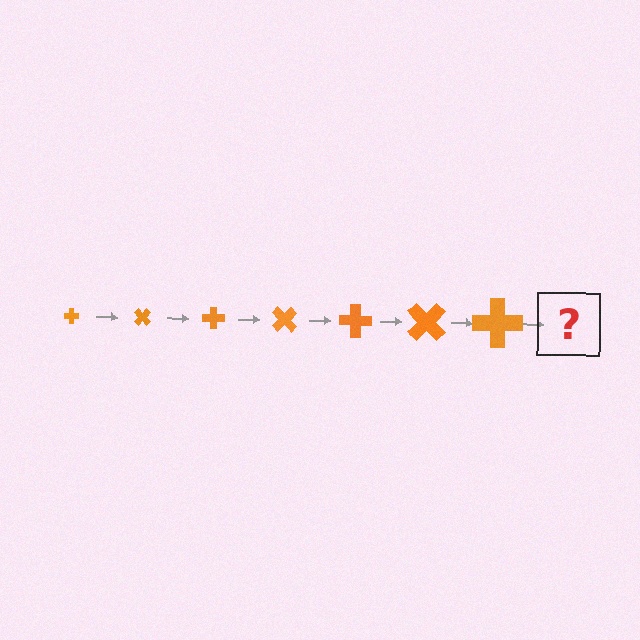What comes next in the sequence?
The next element should be a cross, larger than the previous one and rotated 315 degrees from the start.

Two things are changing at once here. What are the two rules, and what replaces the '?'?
The two rules are that the cross grows larger each step and it rotates 45 degrees each step. The '?' should be a cross, larger than the previous one and rotated 315 degrees from the start.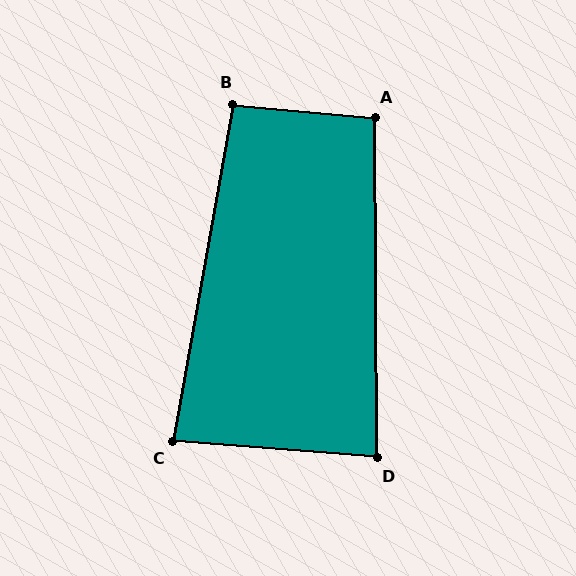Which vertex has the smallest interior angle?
C, at approximately 84 degrees.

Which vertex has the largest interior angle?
A, at approximately 96 degrees.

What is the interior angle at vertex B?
Approximately 95 degrees (approximately right).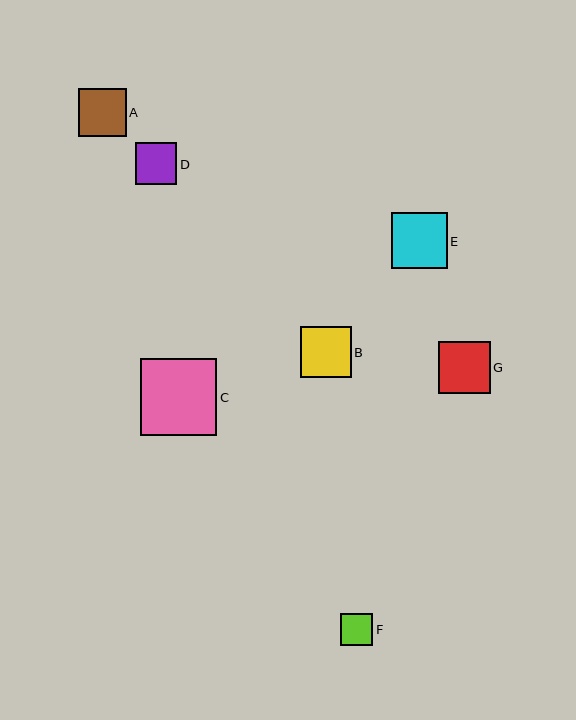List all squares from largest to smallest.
From largest to smallest: C, E, G, B, A, D, F.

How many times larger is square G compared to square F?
Square G is approximately 1.6 times the size of square F.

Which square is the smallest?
Square F is the smallest with a size of approximately 32 pixels.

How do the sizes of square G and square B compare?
Square G and square B are approximately the same size.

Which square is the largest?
Square C is the largest with a size of approximately 76 pixels.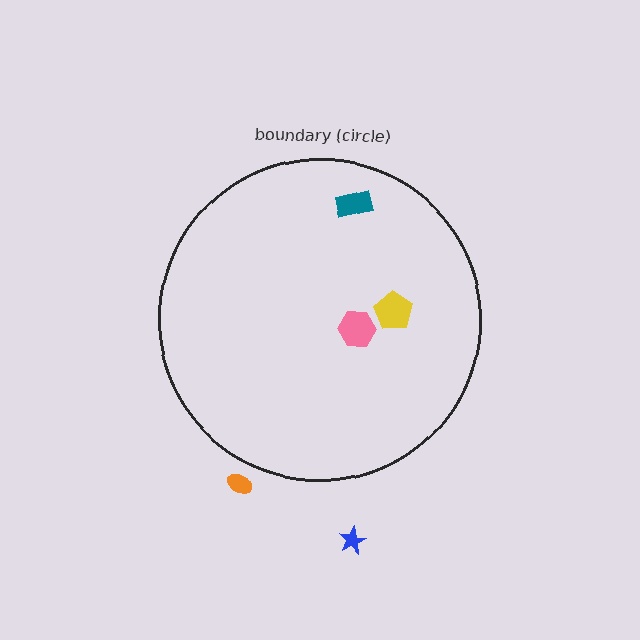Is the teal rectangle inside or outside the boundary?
Inside.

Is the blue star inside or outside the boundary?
Outside.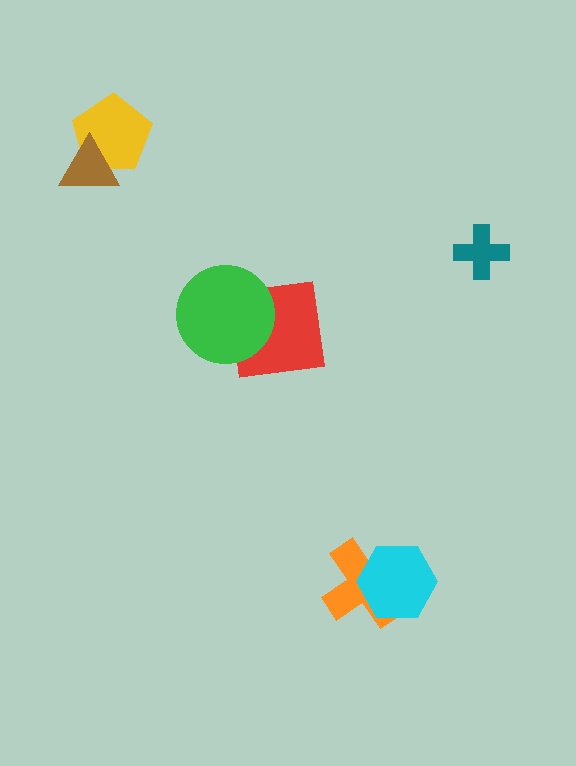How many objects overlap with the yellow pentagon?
1 object overlaps with the yellow pentagon.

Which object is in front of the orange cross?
The cyan hexagon is in front of the orange cross.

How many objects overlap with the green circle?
1 object overlaps with the green circle.